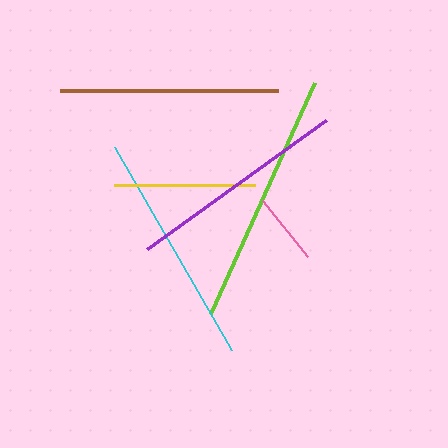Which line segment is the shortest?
The pink line is the shortest at approximately 72 pixels.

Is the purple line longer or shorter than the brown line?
The purple line is longer than the brown line.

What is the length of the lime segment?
The lime segment is approximately 254 pixels long.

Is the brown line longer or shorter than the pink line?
The brown line is longer than the pink line.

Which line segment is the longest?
The lime line is the longest at approximately 254 pixels.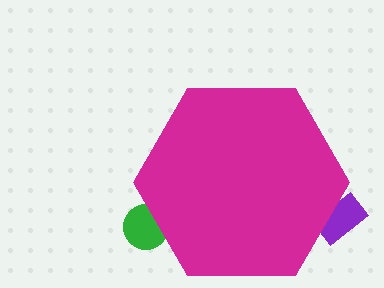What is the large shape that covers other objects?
A magenta hexagon.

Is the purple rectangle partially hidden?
Yes, the purple rectangle is partially hidden behind the magenta hexagon.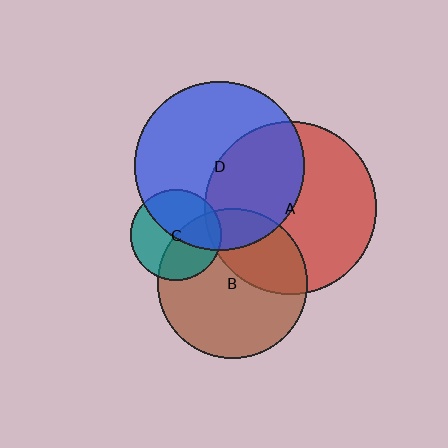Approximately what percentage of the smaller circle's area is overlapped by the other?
Approximately 40%.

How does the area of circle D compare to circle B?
Approximately 1.3 times.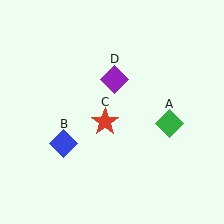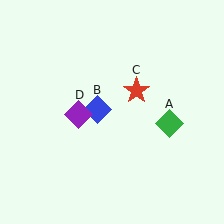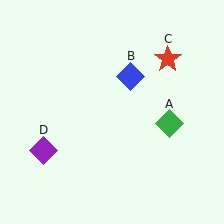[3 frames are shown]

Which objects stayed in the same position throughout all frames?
Green diamond (object A) remained stationary.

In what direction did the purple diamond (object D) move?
The purple diamond (object D) moved down and to the left.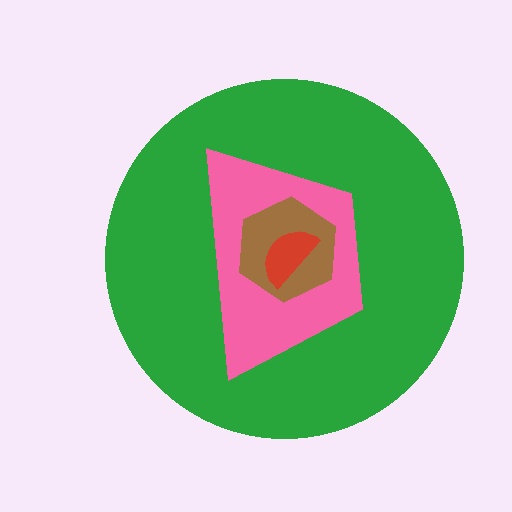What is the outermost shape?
The green circle.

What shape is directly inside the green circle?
The pink trapezoid.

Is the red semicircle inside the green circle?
Yes.